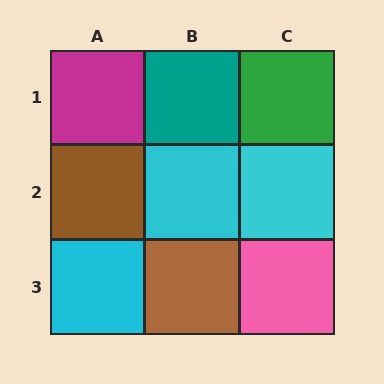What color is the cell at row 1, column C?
Green.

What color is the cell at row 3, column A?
Cyan.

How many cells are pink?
1 cell is pink.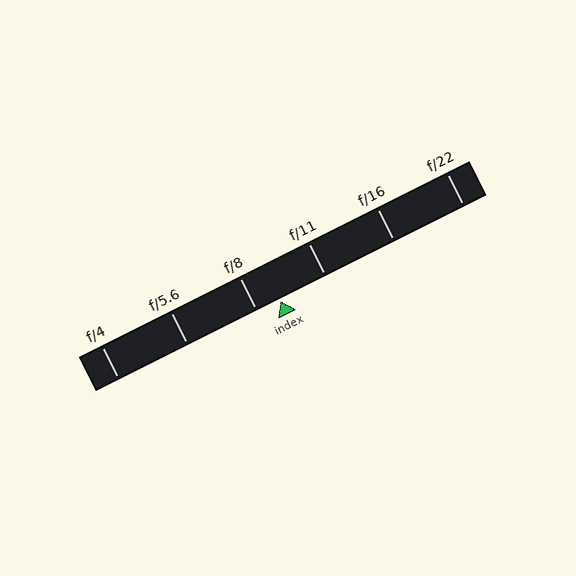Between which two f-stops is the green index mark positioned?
The index mark is between f/8 and f/11.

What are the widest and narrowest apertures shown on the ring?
The widest aperture shown is f/4 and the narrowest is f/22.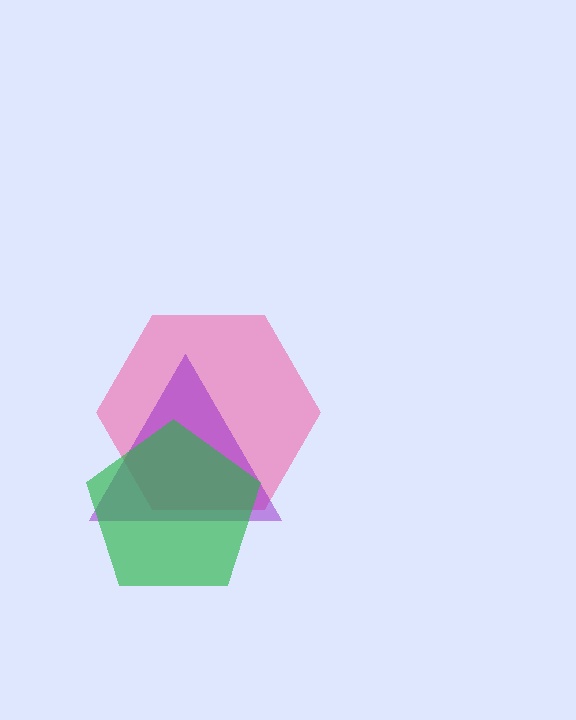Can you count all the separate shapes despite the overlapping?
Yes, there are 3 separate shapes.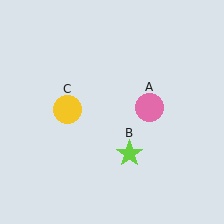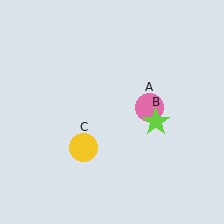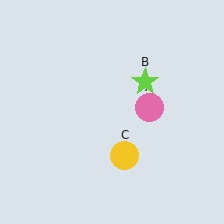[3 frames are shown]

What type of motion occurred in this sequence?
The lime star (object B), yellow circle (object C) rotated counterclockwise around the center of the scene.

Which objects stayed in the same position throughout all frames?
Pink circle (object A) remained stationary.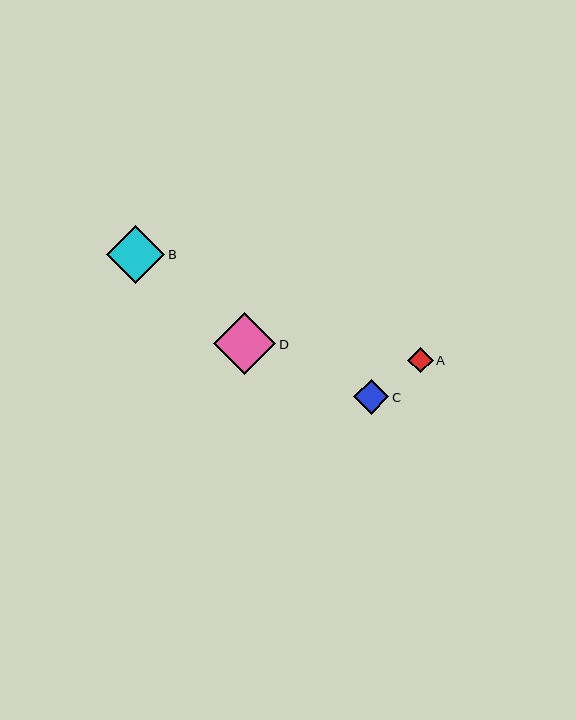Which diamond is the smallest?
Diamond A is the smallest with a size of approximately 26 pixels.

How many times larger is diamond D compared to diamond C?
Diamond D is approximately 1.8 times the size of diamond C.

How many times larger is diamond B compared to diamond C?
Diamond B is approximately 1.7 times the size of diamond C.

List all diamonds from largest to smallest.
From largest to smallest: D, B, C, A.